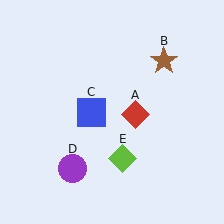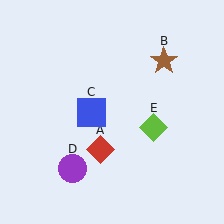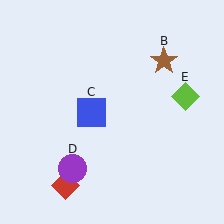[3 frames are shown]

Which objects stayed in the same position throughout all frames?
Brown star (object B) and blue square (object C) and purple circle (object D) remained stationary.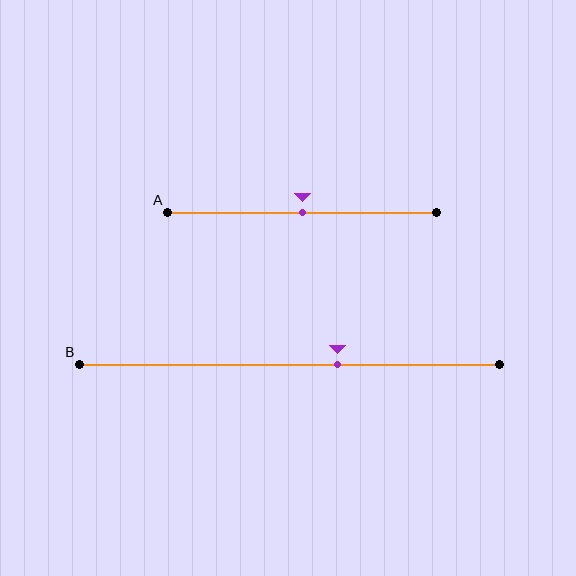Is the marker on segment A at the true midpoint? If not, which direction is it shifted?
Yes, the marker on segment A is at the true midpoint.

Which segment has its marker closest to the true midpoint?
Segment A has its marker closest to the true midpoint.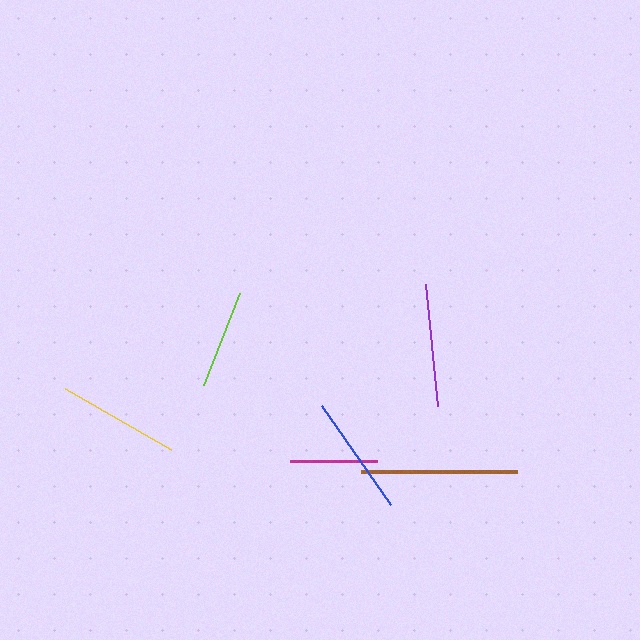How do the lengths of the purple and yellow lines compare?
The purple and yellow lines are approximately the same length.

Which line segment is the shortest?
The magenta line is the shortest at approximately 87 pixels.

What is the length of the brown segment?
The brown segment is approximately 156 pixels long.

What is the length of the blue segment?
The blue segment is approximately 121 pixels long.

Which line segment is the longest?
The brown line is the longest at approximately 156 pixels.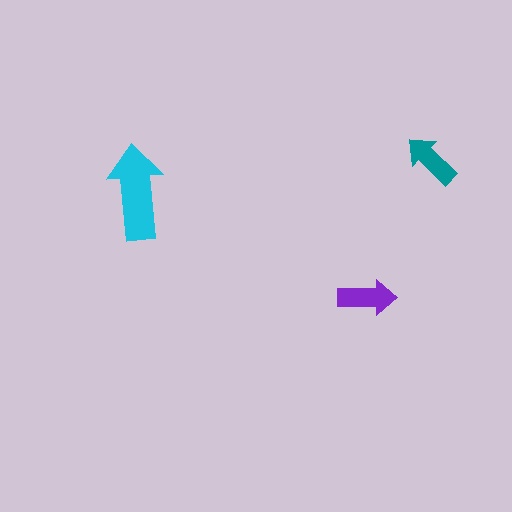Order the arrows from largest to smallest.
the cyan one, the purple one, the teal one.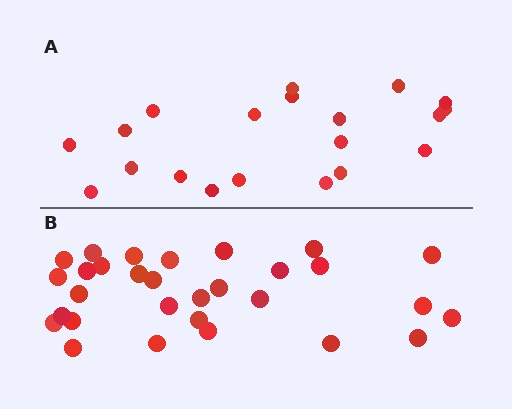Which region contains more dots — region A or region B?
Region B (the bottom region) has more dots.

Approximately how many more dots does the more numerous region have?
Region B has roughly 10 or so more dots than region A.